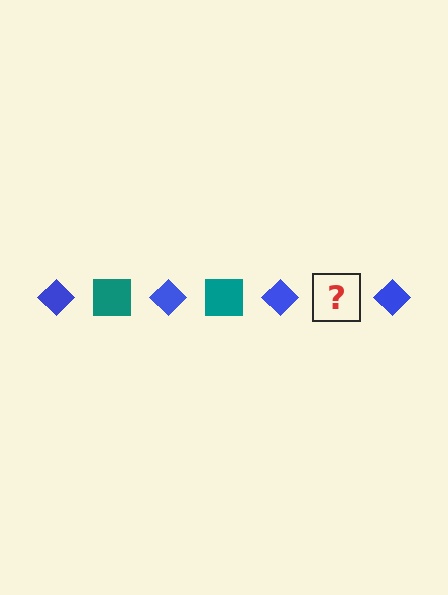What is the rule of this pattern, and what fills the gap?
The rule is that the pattern alternates between blue diamond and teal square. The gap should be filled with a teal square.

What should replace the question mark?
The question mark should be replaced with a teal square.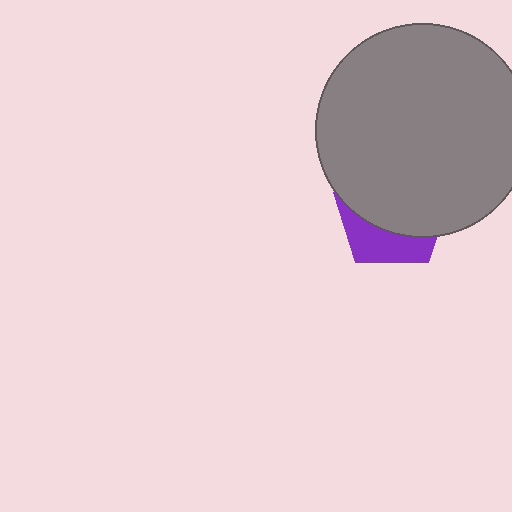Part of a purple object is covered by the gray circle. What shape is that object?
It is a pentagon.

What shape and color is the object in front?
The object in front is a gray circle.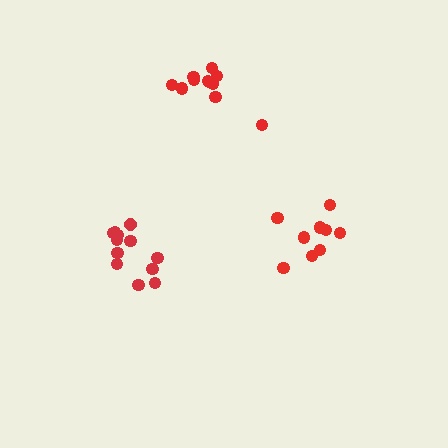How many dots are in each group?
Group 1: 12 dots, Group 2: 11 dots, Group 3: 9 dots (32 total).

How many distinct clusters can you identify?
There are 3 distinct clusters.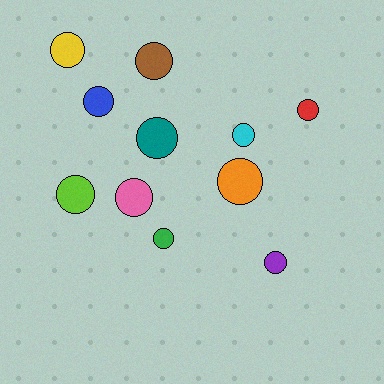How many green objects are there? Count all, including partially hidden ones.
There is 1 green object.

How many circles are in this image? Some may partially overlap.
There are 11 circles.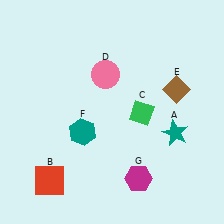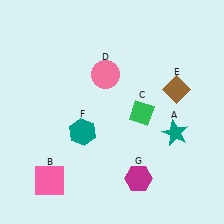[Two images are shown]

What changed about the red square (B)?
In Image 1, B is red. In Image 2, it changed to pink.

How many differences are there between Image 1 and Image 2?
There is 1 difference between the two images.